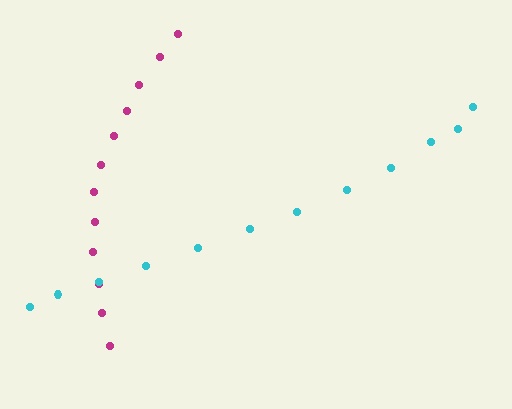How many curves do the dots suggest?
There are 2 distinct paths.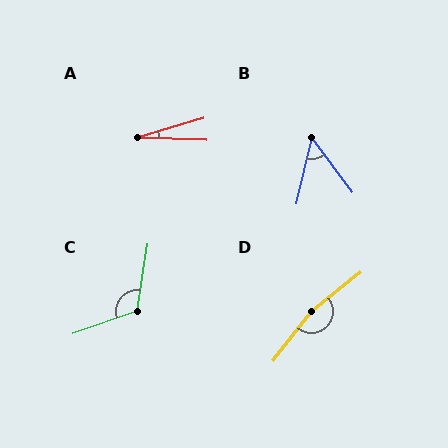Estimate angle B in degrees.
Approximately 50 degrees.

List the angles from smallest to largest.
A (18°), B (50°), C (118°), D (167°).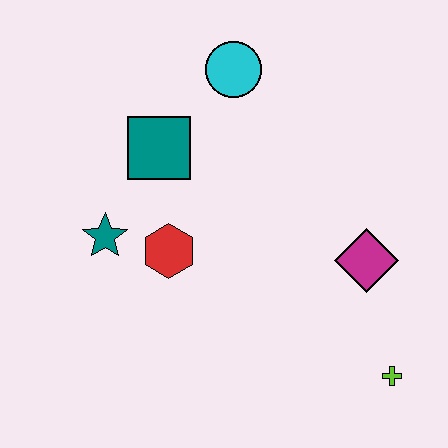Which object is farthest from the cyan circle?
The lime cross is farthest from the cyan circle.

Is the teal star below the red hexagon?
No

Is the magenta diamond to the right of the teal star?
Yes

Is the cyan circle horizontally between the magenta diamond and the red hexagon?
Yes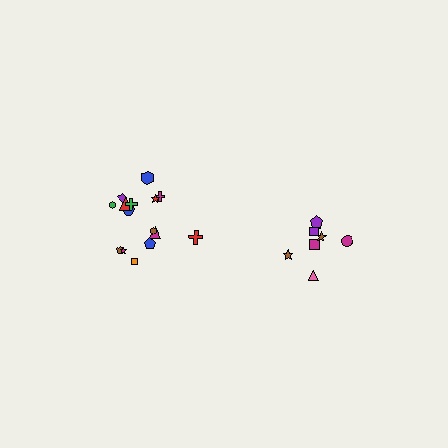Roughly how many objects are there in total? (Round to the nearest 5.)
Roughly 25 objects in total.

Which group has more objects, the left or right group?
The left group.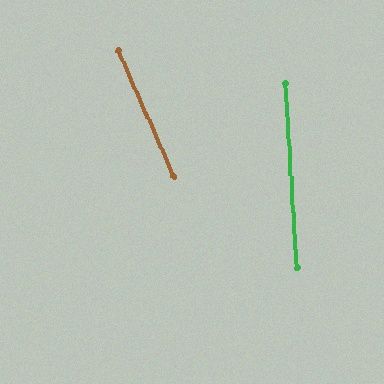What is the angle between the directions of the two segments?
Approximately 20 degrees.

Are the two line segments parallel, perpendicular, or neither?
Neither parallel nor perpendicular — they differ by about 20°.